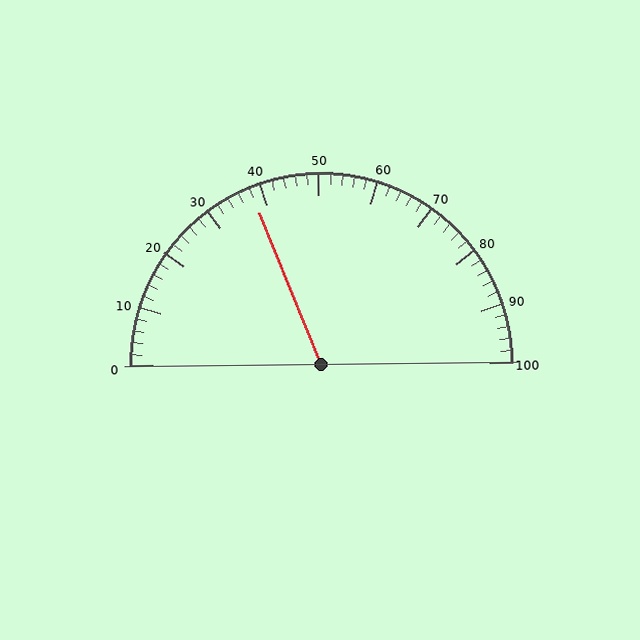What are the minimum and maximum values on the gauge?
The gauge ranges from 0 to 100.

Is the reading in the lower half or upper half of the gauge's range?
The reading is in the lower half of the range (0 to 100).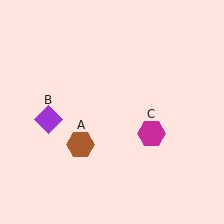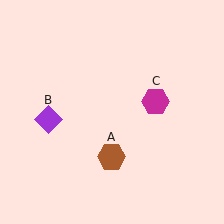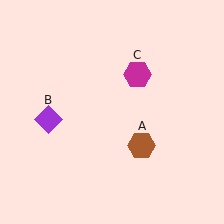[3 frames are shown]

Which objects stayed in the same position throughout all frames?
Purple diamond (object B) remained stationary.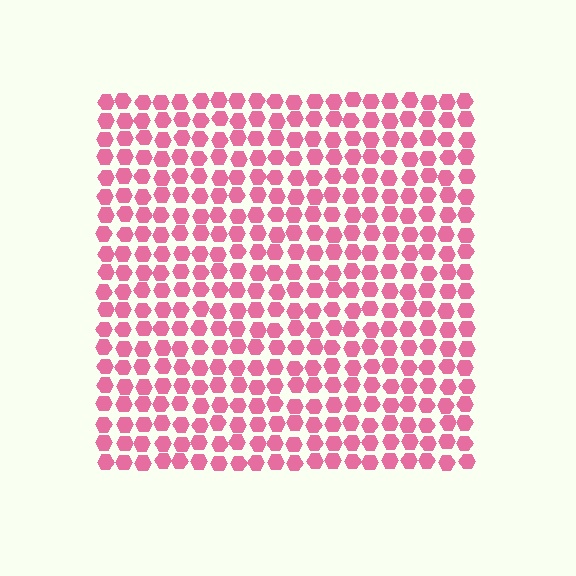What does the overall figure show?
The overall figure shows a square.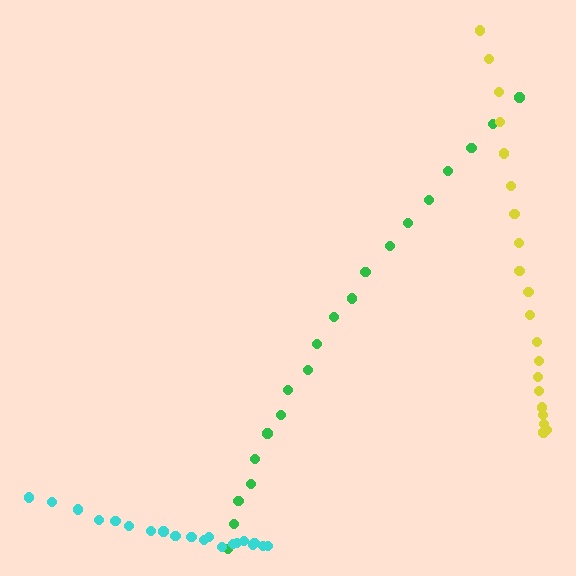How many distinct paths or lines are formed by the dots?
There are 3 distinct paths.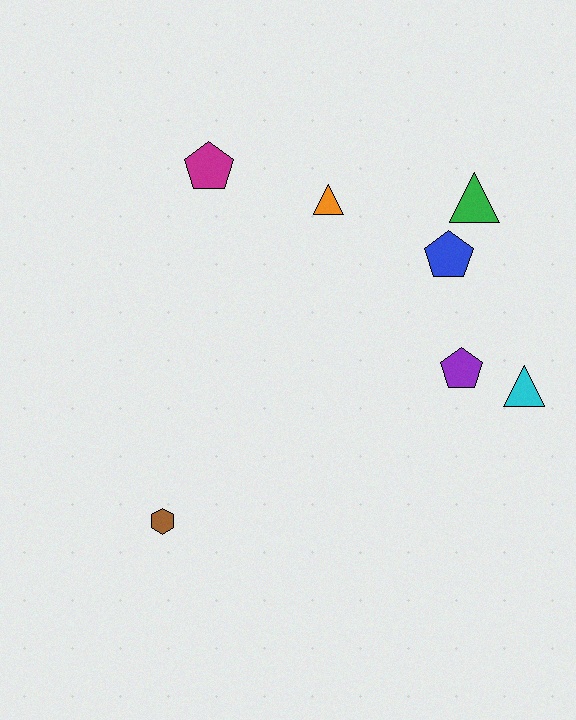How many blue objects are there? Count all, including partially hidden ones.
There is 1 blue object.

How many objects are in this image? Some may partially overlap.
There are 7 objects.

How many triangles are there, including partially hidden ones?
There are 3 triangles.